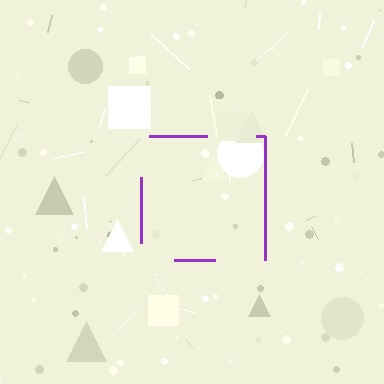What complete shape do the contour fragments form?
The contour fragments form a square.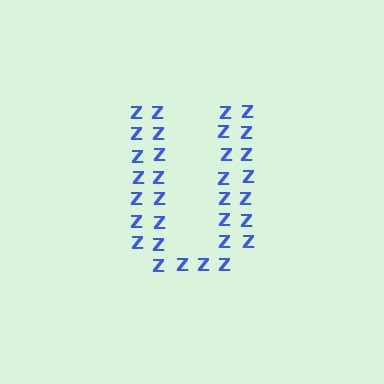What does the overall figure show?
The overall figure shows the letter U.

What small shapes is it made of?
It is made of small letter Z's.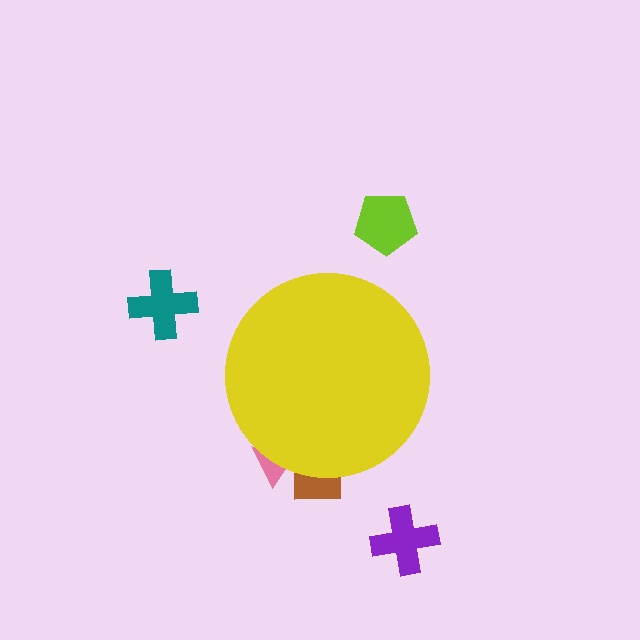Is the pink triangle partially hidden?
Yes, the pink triangle is partially hidden behind the yellow circle.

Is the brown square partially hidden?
Yes, the brown square is partially hidden behind the yellow circle.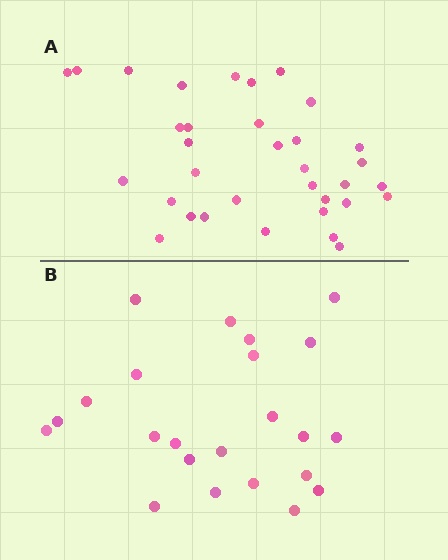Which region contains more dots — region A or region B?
Region A (the top region) has more dots.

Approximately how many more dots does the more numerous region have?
Region A has roughly 12 or so more dots than region B.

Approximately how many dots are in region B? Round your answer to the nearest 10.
About 20 dots. (The exact count is 23, which rounds to 20.)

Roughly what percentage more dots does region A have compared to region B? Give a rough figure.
About 50% more.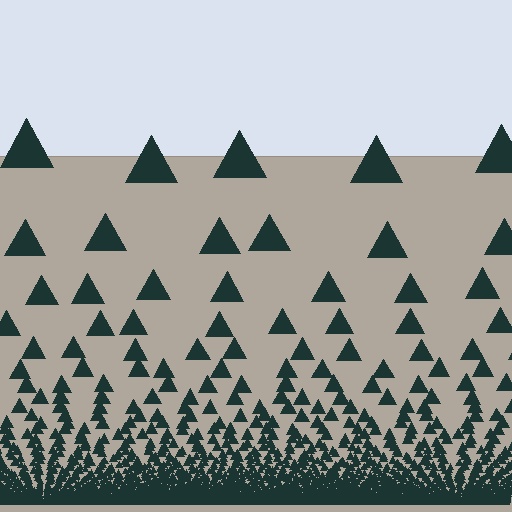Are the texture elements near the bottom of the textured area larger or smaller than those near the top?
Smaller. The gradient is inverted — elements near the bottom are smaller and denser.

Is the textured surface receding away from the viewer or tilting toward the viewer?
The surface appears to tilt toward the viewer. Texture elements get larger and sparser toward the top.